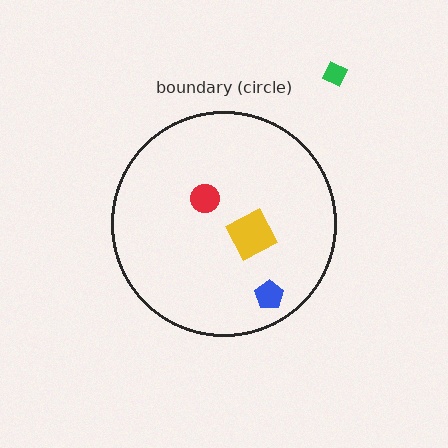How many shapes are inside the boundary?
3 inside, 1 outside.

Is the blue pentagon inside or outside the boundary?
Inside.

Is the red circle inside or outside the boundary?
Inside.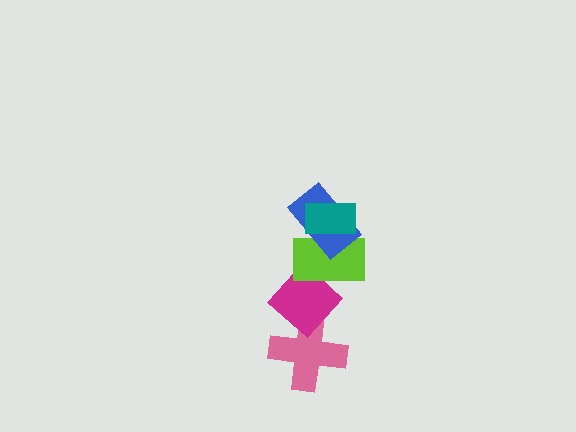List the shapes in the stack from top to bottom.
From top to bottom: the teal rectangle, the blue rectangle, the lime rectangle, the magenta diamond, the pink cross.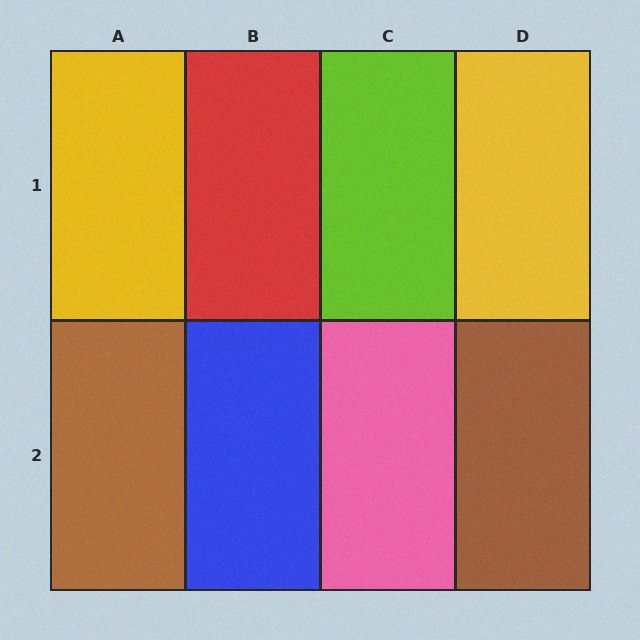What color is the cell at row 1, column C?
Lime.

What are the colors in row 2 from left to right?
Brown, blue, pink, brown.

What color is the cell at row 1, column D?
Yellow.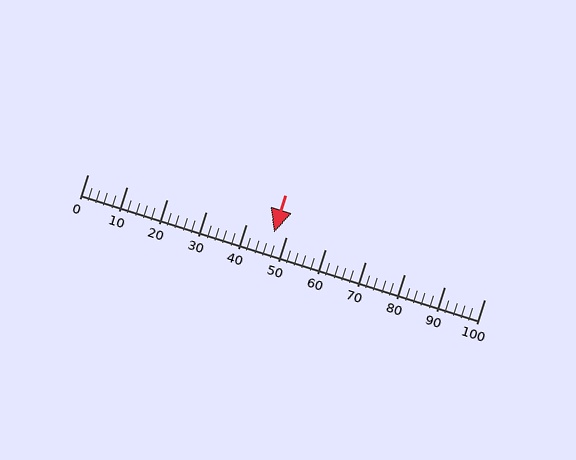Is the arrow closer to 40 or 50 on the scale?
The arrow is closer to 50.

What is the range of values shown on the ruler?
The ruler shows values from 0 to 100.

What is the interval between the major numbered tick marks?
The major tick marks are spaced 10 units apart.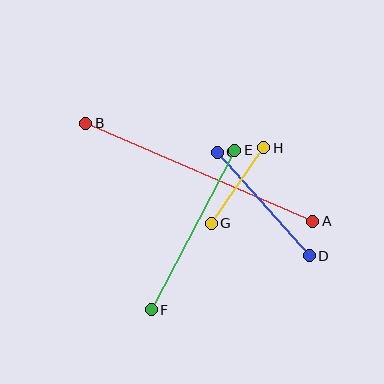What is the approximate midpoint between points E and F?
The midpoint is at approximately (193, 230) pixels.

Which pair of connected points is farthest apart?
Points A and B are farthest apart.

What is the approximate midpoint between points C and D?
The midpoint is at approximately (263, 204) pixels.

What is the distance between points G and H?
The distance is approximately 92 pixels.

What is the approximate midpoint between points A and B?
The midpoint is at approximately (199, 172) pixels.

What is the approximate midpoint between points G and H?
The midpoint is at approximately (238, 185) pixels.